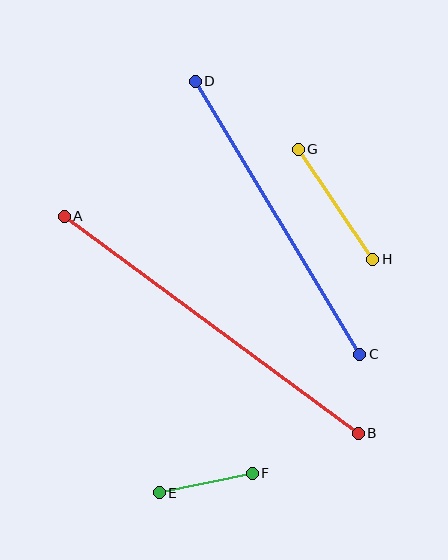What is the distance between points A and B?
The distance is approximately 365 pixels.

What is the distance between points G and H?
The distance is approximately 133 pixels.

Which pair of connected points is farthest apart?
Points A and B are farthest apart.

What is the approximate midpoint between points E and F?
The midpoint is at approximately (206, 483) pixels.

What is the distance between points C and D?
The distance is approximately 319 pixels.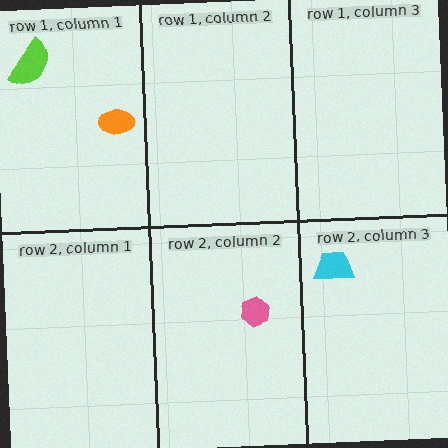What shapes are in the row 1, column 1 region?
The orange ellipse, the lime semicircle.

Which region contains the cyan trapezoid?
The row 2, column 3 region.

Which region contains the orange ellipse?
The row 1, column 1 region.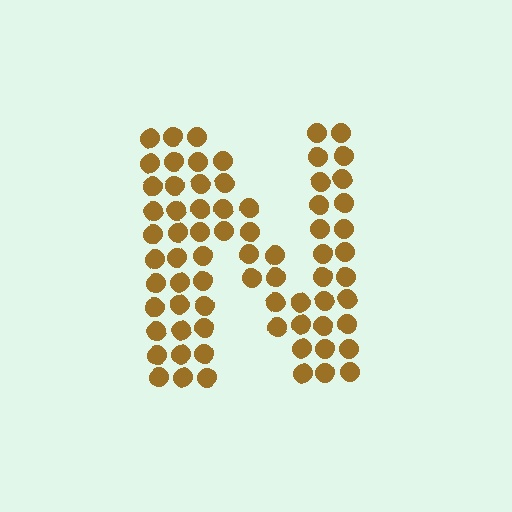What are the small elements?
The small elements are circles.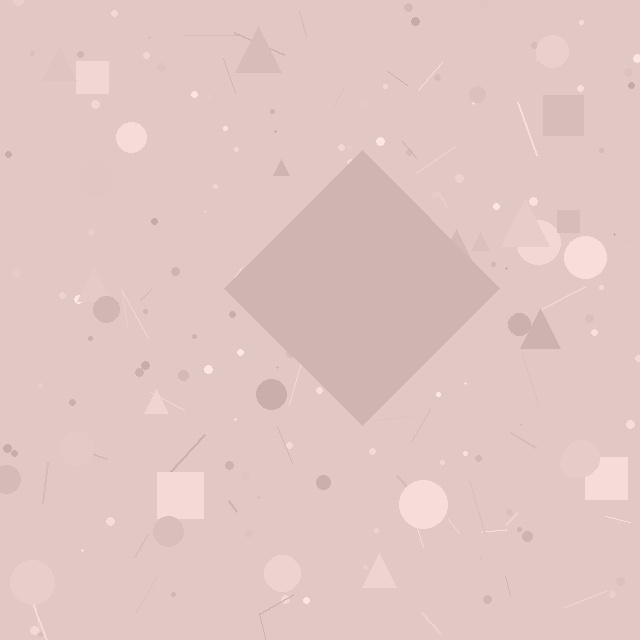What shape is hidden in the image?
A diamond is hidden in the image.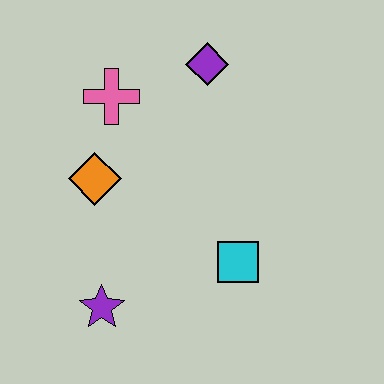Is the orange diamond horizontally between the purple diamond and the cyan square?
No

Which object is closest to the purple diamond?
The pink cross is closest to the purple diamond.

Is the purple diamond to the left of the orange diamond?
No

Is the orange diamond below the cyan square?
No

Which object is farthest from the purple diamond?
The purple star is farthest from the purple diamond.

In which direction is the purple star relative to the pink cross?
The purple star is below the pink cross.